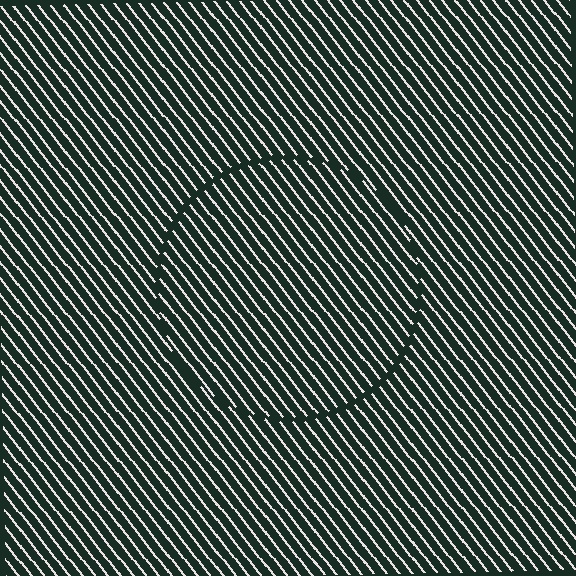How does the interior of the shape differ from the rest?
The interior of the shape contains the same grating, shifted by half a period — the contour is defined by the phase discontinuity where line-ends from the inner and outer gratings abut.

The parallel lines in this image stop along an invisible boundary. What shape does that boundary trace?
An illusory circle. The interior of the shape contains the same grating, shifted by half a period — the contour is defined by the phase discontinuity where line-ends from the inner and outer gratings abut.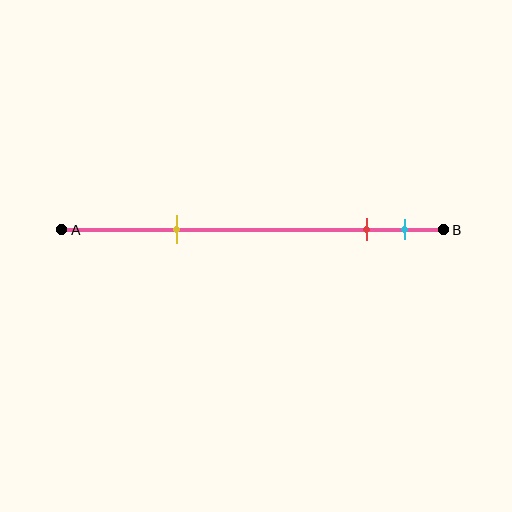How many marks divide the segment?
There are 3 marks dividing the segment.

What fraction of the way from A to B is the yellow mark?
The yellow mark is approximately 30% (0.3) of the way from A to B.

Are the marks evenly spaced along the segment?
No, the marks are not evenly spaced.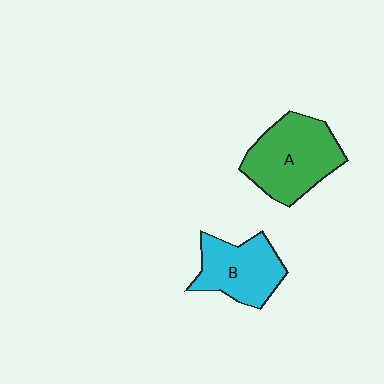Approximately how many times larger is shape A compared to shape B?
Approximately 1.3 times.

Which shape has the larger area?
Shape A (green).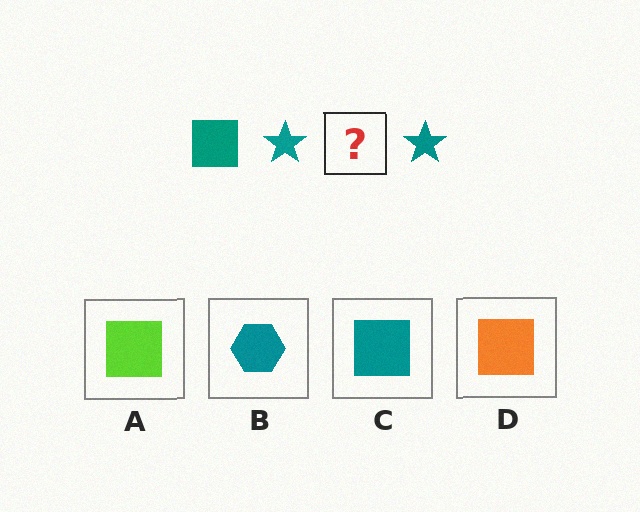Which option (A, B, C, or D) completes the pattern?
C.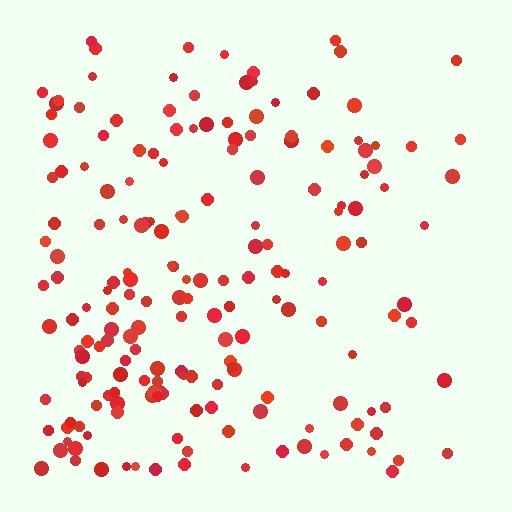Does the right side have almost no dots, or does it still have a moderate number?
Still a moderate number, just noticeably fewer than the left.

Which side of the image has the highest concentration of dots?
The left.